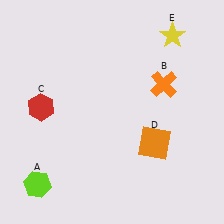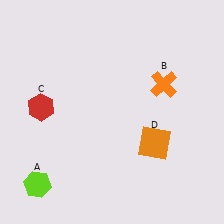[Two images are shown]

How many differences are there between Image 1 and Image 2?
There is 1 difference between the two images.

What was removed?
The yellow star (E) was removed in Image 2.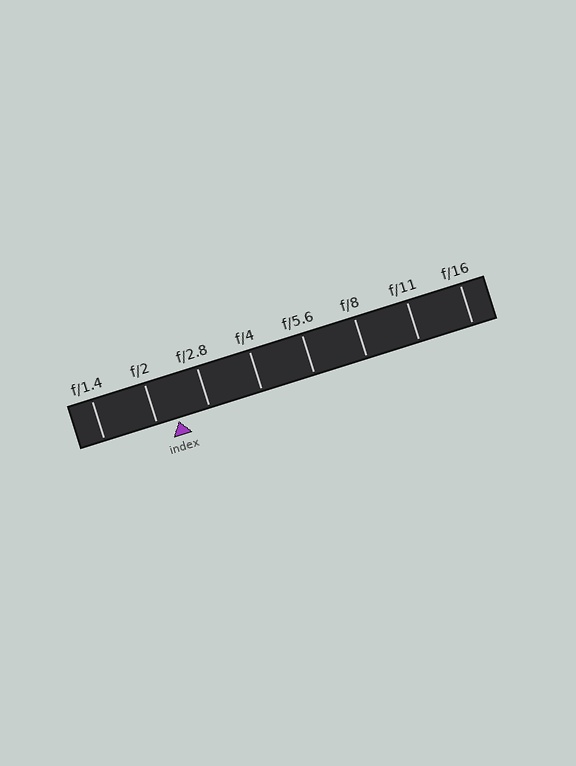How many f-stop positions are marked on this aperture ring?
There are 8 f-stop positions marked.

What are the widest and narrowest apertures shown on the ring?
The widest aperture shown is f/1.4 and the narrowest is f/16.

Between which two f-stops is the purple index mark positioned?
The index mark is between f/2 and f/2.8.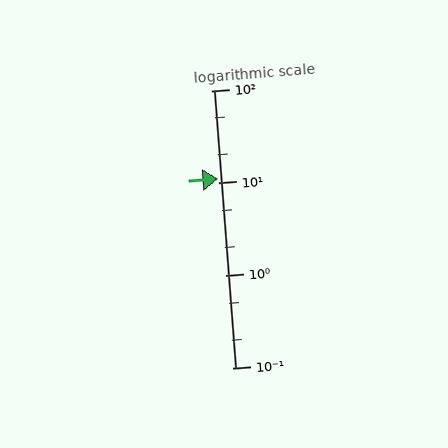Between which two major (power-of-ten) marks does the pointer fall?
The pointer is between 10 and 100.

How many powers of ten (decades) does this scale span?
The scale spans 3 decades, from 0.1 to 100.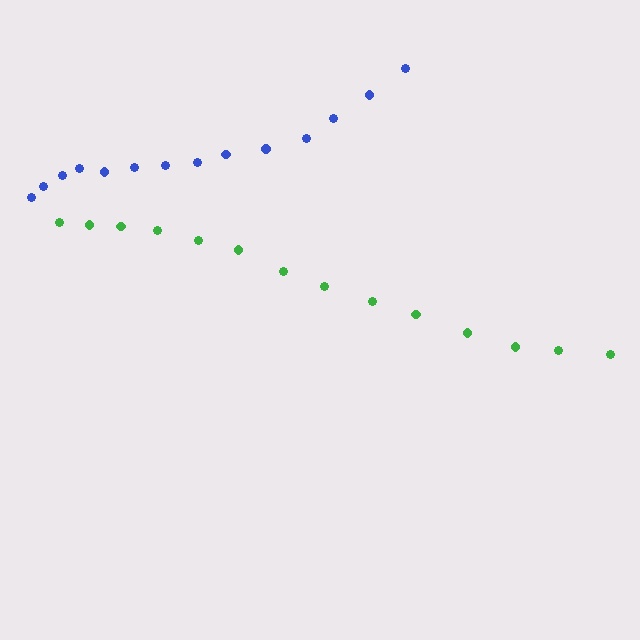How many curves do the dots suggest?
There are 2 distinct paths.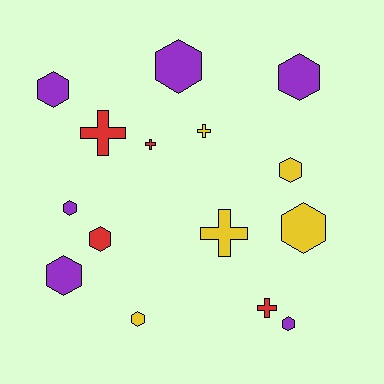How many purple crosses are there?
There are no purple crosses.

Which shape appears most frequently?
Hexagon, with 10 objects.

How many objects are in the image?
There are 15 objects.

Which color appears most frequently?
Purple, with 6 objects.